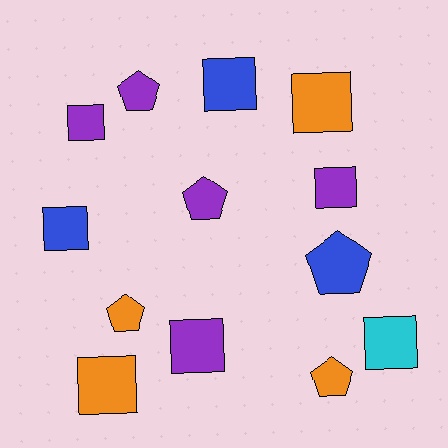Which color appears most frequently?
Purple, with 5 objects.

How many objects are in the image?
There are 13 objects.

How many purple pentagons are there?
There are 2 purple pentagons.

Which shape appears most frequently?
Square, with 8 objects.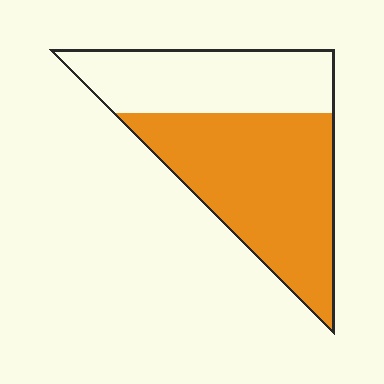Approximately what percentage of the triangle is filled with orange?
Approximately 60%.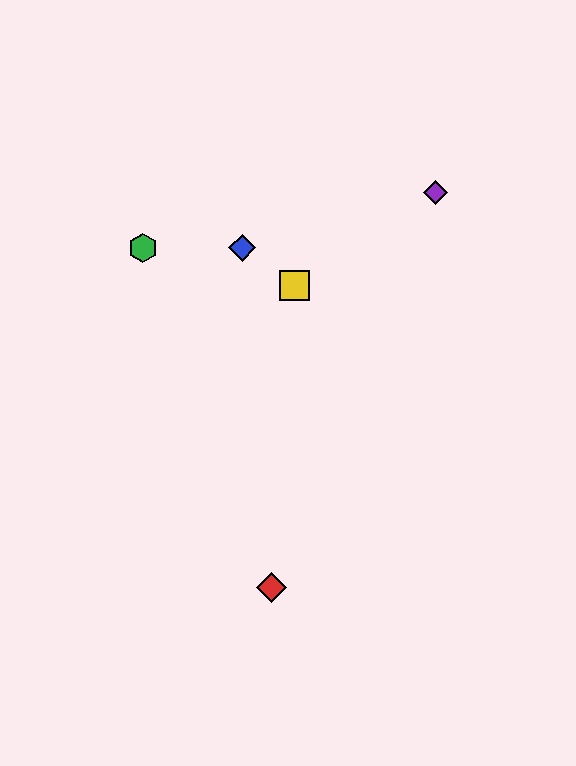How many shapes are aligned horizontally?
2 shapes (the blue diamond, the green hexagon) are aligned horizontally.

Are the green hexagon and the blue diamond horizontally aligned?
Yes, both are at y≈248.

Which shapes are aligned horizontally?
The blue diamond, the green hexagon are aligned horizontally.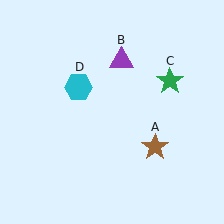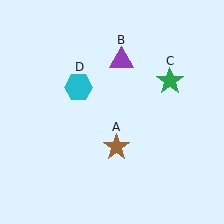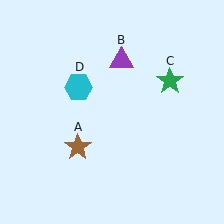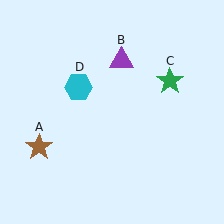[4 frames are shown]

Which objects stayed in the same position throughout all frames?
Purple triangle (object B) and green star (object C) and cyan hexagon (object D) remained stationary.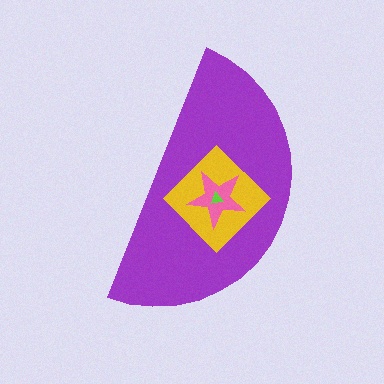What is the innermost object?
The lime triangle.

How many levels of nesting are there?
4.